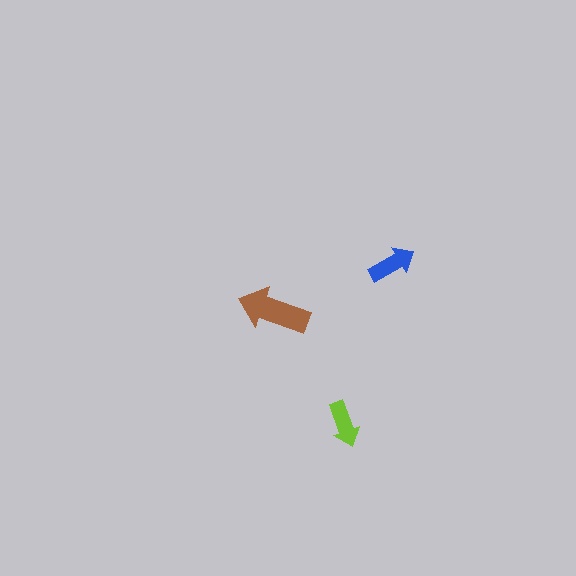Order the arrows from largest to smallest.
the brown one, the blue one, the lime one.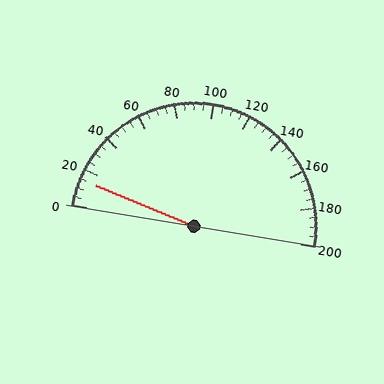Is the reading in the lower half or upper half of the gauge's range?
The reading is in the lower half of the range (0 to 200).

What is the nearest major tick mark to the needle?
The nearest major tick mark is 20.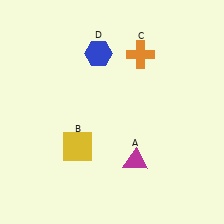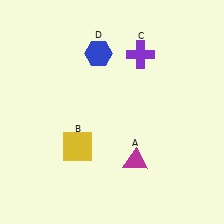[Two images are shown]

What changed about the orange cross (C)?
In Image 1, C is orange. In Image 2, it changed to purple.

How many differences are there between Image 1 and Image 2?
There is 1 difference between the two images.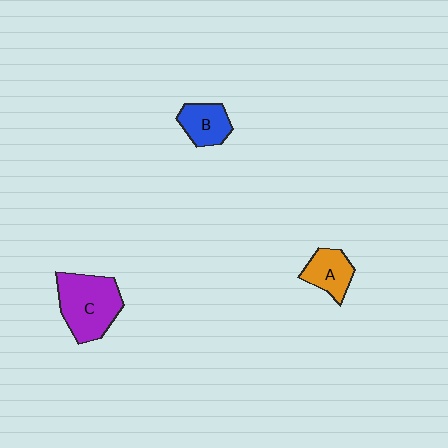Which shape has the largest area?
Shape C (purple).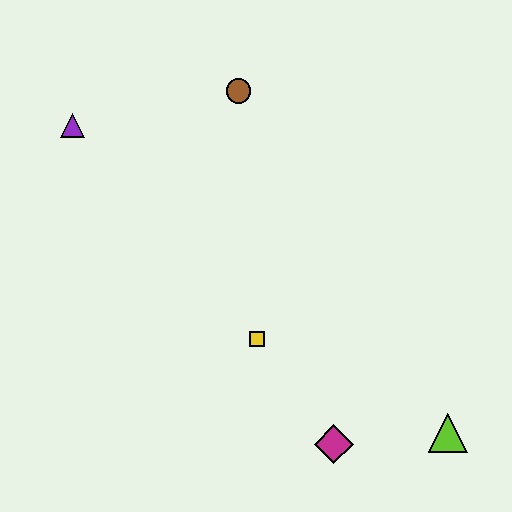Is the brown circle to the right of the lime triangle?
No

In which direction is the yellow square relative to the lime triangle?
The yellow square is to the left of the lime triangle.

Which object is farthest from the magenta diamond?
The purple triangle is farthest from the magenta diamond.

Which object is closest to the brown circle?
The purple triangle is closest to the brown circle.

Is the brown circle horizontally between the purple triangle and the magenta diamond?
Yes